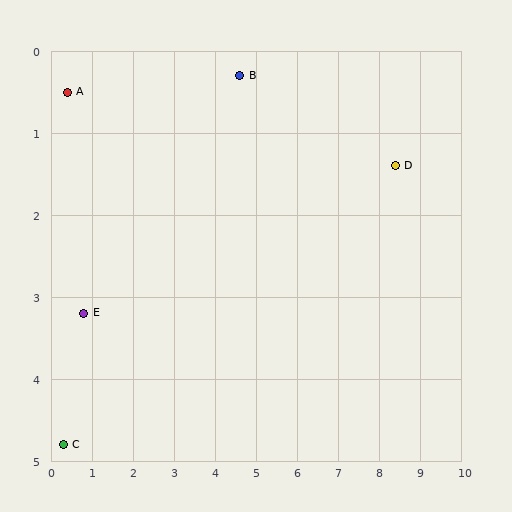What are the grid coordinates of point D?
Point D is at approximately (8.4, 1.4).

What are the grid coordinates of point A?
Point A is at approximately (0.4, 0.5).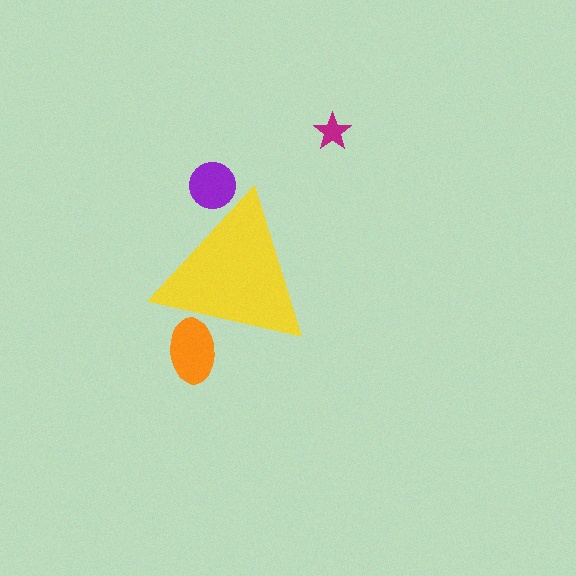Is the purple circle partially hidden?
Yes, the purple circle is partially hidden behind the yellow triangle.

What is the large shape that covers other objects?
A yellow triangle.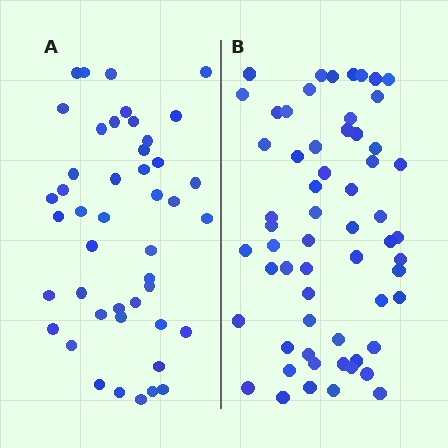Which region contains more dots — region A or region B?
Region B (the right region) has more dots.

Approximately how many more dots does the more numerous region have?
Region B has approximately 15 more dots than region A.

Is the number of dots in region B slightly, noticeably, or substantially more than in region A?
Region B has noticeably more, but not dramatically so. The ratio is roughly 1.3 to 1.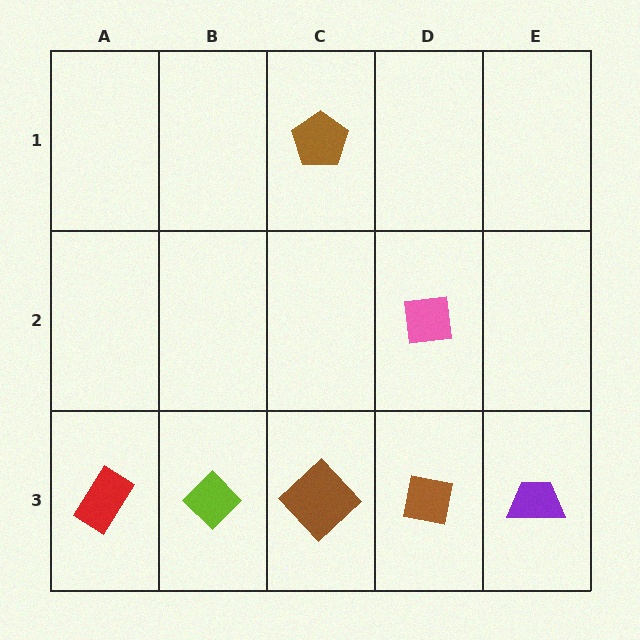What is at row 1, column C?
A brown pentagon.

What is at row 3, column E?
A purple trapezoid.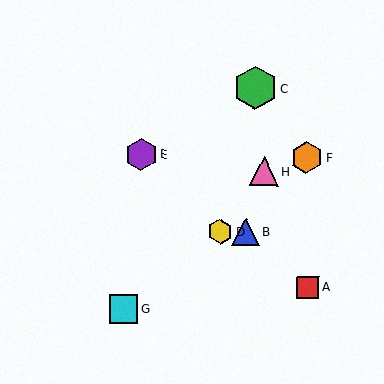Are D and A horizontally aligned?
No, D is at y≈231 and A is at y≈287.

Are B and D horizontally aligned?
Yes, both are at y≈232.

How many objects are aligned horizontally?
2 objects (B, D) are aligned horizontally.